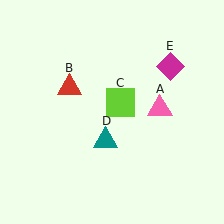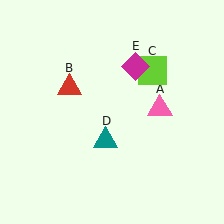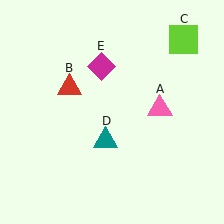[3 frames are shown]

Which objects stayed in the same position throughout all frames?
Pink triangle (object A) and red triangle (object B) and teal triangle (object D) remained stationary.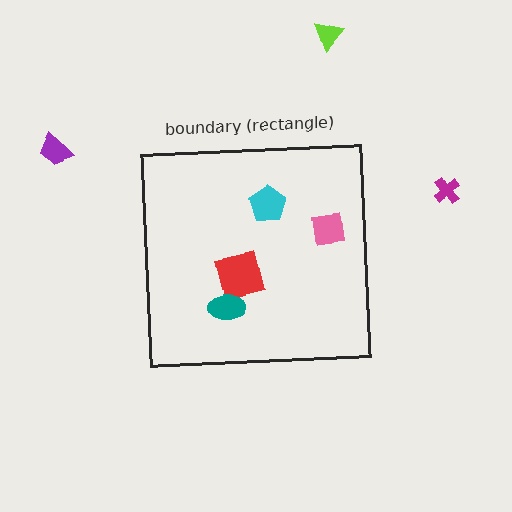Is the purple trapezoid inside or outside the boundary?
Outside.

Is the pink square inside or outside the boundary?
Inside.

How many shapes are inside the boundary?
4 inside, 3 outside.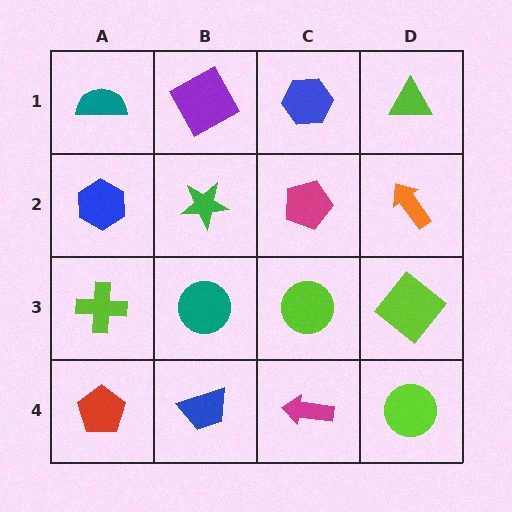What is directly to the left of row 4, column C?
A blue trapezoid.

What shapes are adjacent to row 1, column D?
An orange arrow (row 2, column D), a blue hexagon (row 1, column C).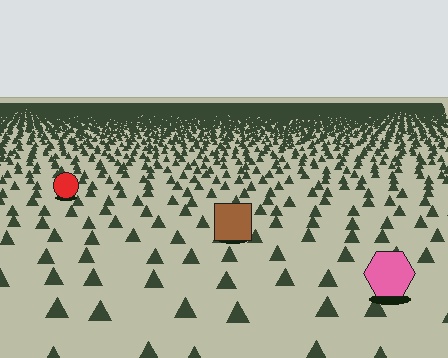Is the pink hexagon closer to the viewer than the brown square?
Yes. The pink hexagon is closer — you can tell from the texture gradient: the ground texture is coarser near it.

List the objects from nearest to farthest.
From nearest to farthest: the pink hexagon, the brown square, the red circle.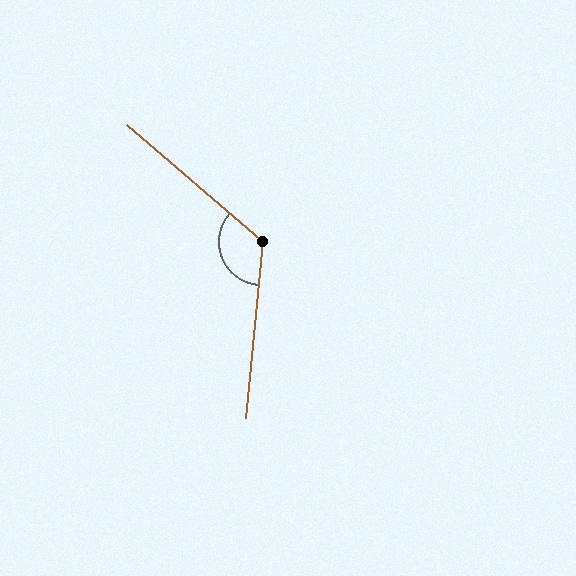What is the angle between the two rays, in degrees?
Approximately 125 degrees.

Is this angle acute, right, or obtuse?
It is obtuse.